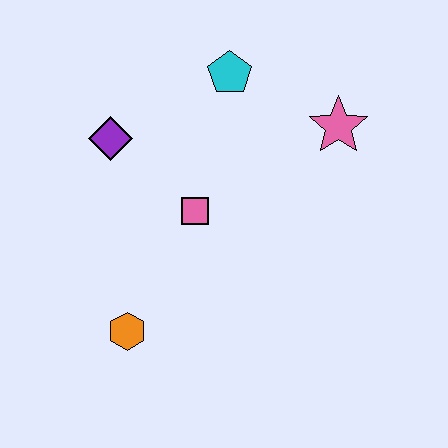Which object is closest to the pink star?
The cyan pentagon is closest to the pink star.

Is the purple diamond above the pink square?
Yes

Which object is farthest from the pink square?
The pink star is farthest from the pink square.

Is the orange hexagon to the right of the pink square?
No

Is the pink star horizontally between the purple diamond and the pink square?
No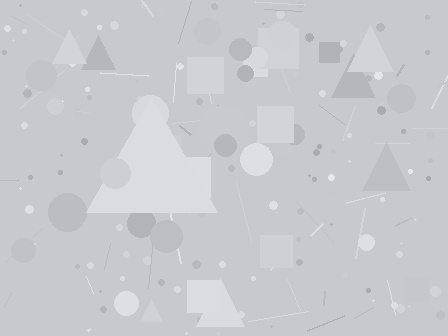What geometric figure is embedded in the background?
A triangle is embedded in the background.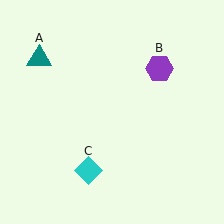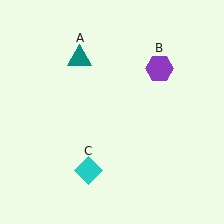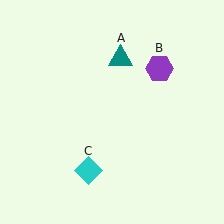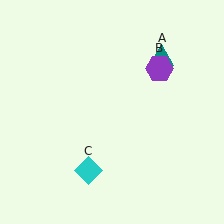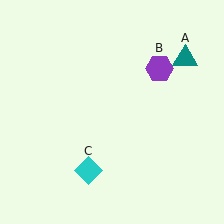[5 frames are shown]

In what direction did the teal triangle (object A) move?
The teal triangle (object A) moved right.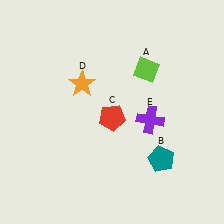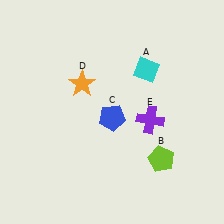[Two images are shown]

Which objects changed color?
A changed from lime to cyan. B changed from teal to lime. C changed from red to blue.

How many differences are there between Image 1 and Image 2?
There are 3 differences between the two images.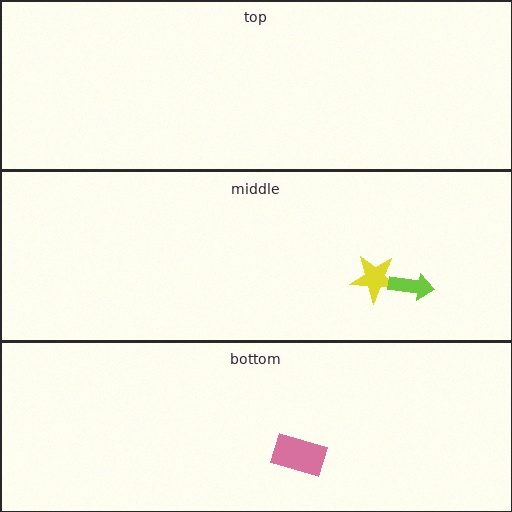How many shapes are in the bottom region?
1.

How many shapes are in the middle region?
2.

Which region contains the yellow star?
The middle region.